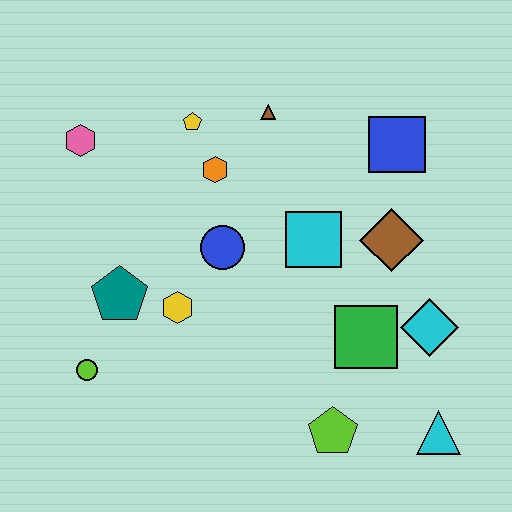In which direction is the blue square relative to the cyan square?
The blue square is above the cyan square.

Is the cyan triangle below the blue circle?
Yes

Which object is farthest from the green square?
The pink hexagon is farthest from the green square.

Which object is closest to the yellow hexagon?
The teal pentagon is closest to the yellow hexagon.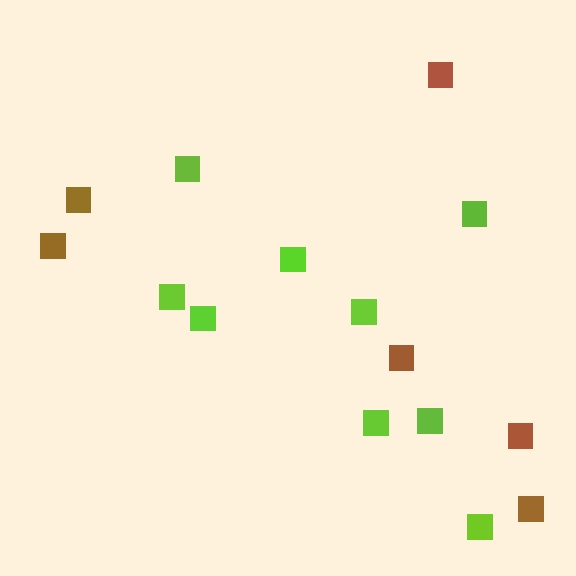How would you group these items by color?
There are 2 groups: one group of brown squares (6) and one group of lime squares (9).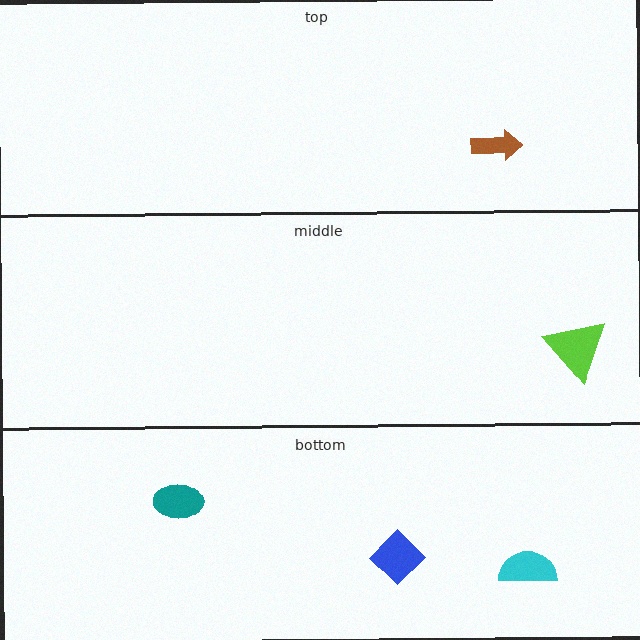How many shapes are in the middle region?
1.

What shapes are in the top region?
The brown arrow.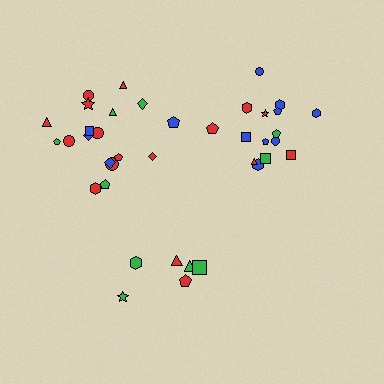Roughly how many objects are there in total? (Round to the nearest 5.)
Roughly 40 objects in total.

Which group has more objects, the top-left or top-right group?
The top-left group.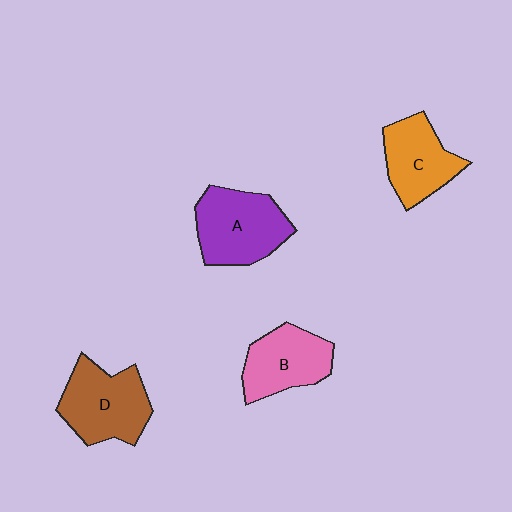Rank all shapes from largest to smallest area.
From largest to smallest: A (purple), D (brown), B (pink), C (orange).